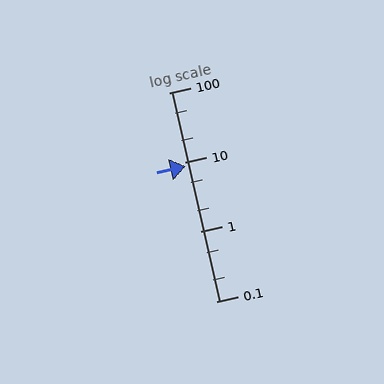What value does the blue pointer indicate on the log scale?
The pointer indicates approximately 8.7.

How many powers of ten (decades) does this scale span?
The scale spans 3 decades, from 0.1 to 100.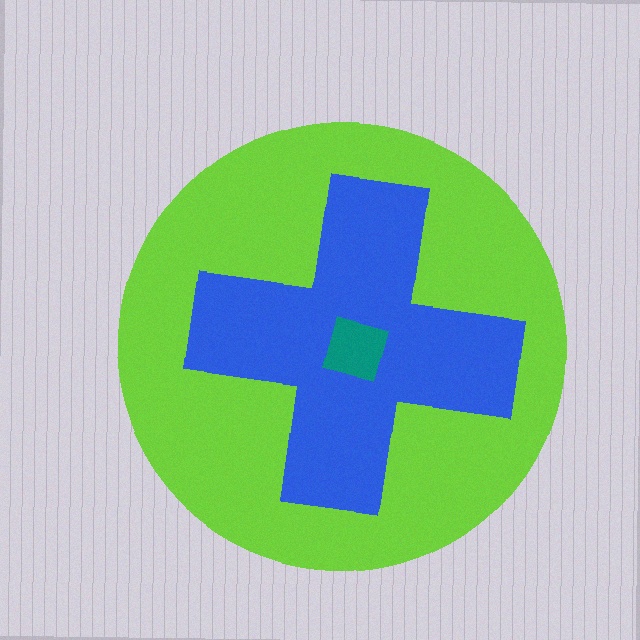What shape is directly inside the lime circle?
The blue cross.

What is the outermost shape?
The lime circle.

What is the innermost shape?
The teal square.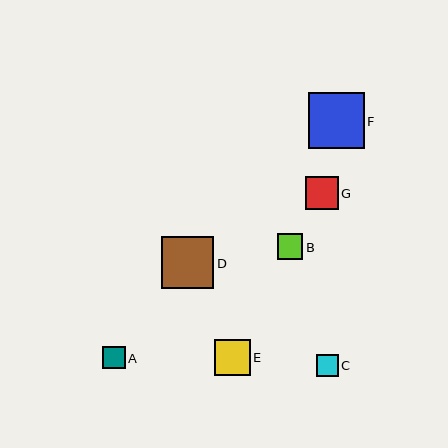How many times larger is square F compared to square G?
Square F is approximately 1.7 times the size of square G.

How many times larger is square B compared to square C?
Square B is approximately 1.2 times the size of square C.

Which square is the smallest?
Square C is the smallest with a size of approximately 21 pixels.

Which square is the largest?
Square F is the largest with a size of approximately 56 pixels.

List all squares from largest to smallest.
From largest to smallest: F, D, E, G, B, A, C.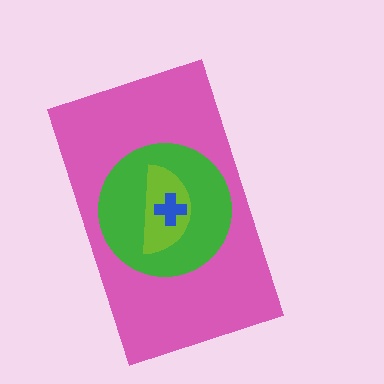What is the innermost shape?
The blue cross.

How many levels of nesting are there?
4.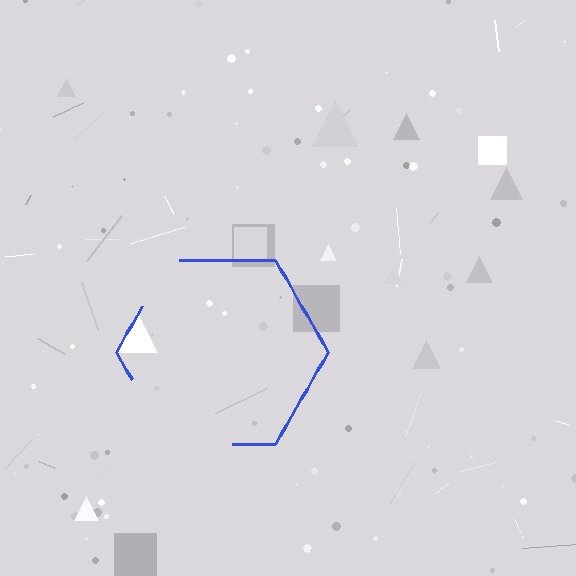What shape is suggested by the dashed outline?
The dashed outline suggests a hexagon.